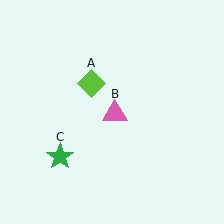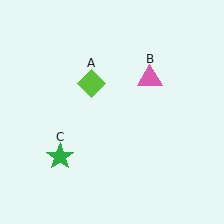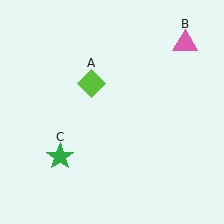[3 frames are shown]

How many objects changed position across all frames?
1 object changed position: pink triangle (object B).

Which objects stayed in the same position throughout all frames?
Lime diamond (object A) and green star (object C) remained stationary.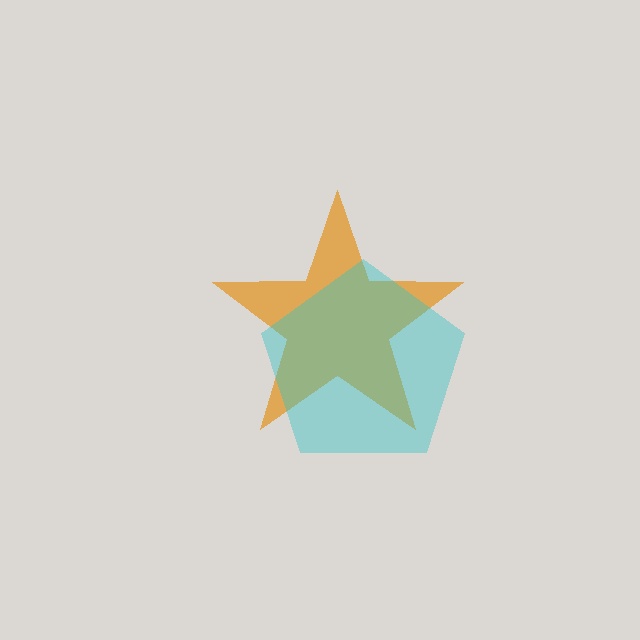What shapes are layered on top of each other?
The layered shapes are: an orange star, a cyan pentagon.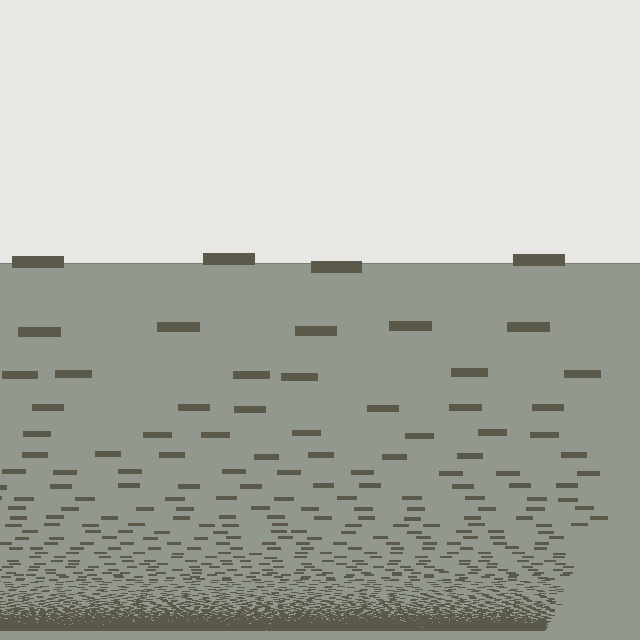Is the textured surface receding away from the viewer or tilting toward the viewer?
The surface appears to tilt toward the viewer. Texture elements get larger and sparser toward the top.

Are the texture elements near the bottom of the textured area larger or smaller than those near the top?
Smaller. The gradient is inverted — elements near the bottom are smaller and denser.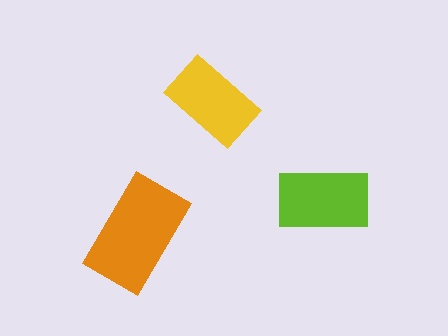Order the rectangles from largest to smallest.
the orange one, the lime one, the yellow one.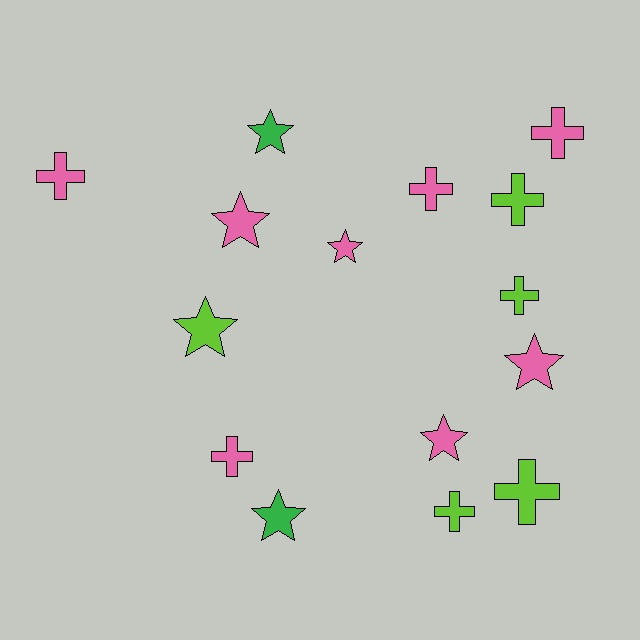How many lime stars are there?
There is 1 lime star.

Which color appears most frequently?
Pink, with 8 objects.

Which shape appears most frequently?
Cross, with 8 objects.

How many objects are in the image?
There are 15 objects.